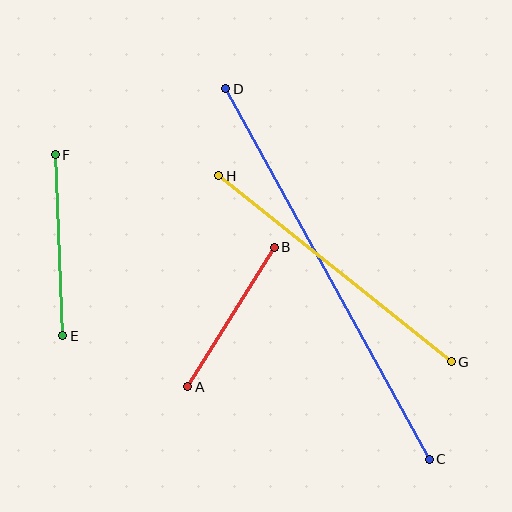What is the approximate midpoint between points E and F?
The midpoint is at approximately (59, 245) pixels.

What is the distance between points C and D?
The distance is approximately 423 pixels.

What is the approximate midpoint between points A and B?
The midpoint is at approximately (231, 317) pixels.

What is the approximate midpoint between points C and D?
The midpoint is at approximately (327, 274) pixels.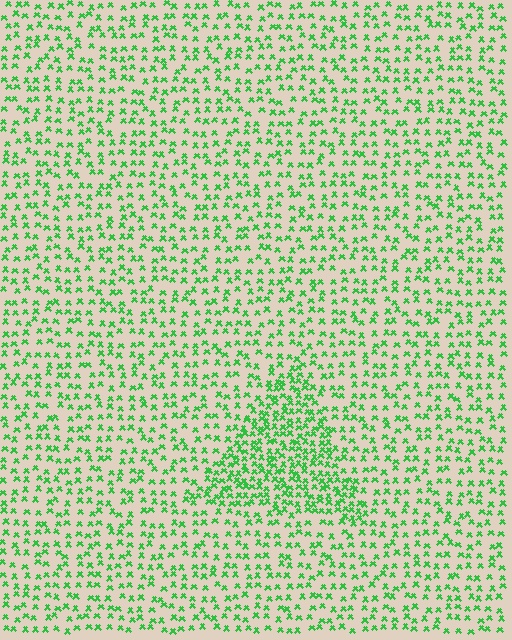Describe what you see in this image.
The image contains small green elements arranged at two different densities. A triangle-shaped region is visible where the elements are more densely packed than the surrounding area.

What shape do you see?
I see a triangle.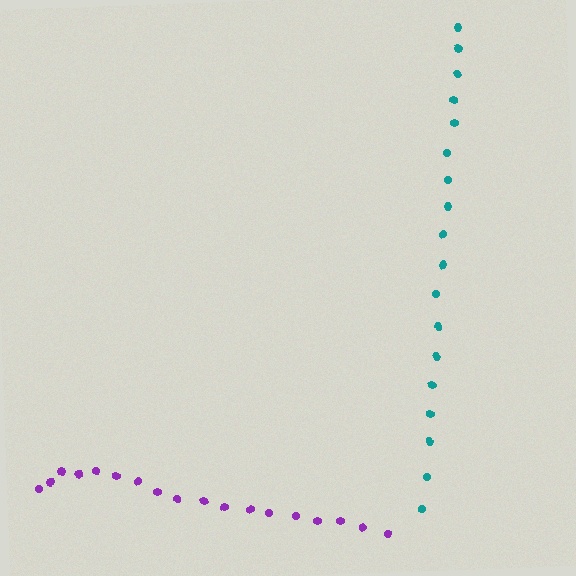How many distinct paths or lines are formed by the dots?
There are 2 distinct paths.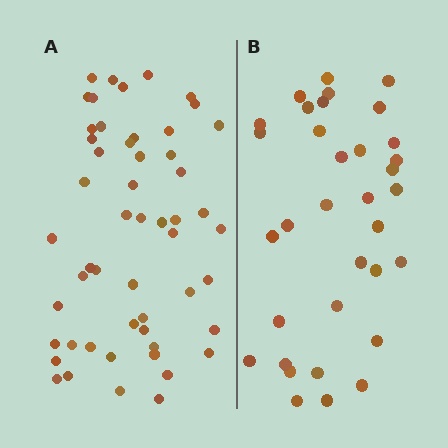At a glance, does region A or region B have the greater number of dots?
Region A (the left region) has more dots.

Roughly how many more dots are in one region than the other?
Region A has approximately 20 more dots than region B.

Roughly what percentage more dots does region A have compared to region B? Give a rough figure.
About 55% more.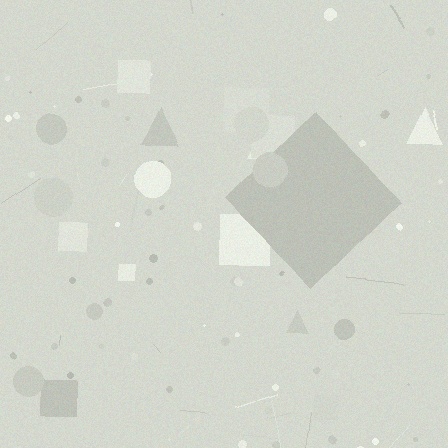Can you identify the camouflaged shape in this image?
The camouflaged shape is a diamond.